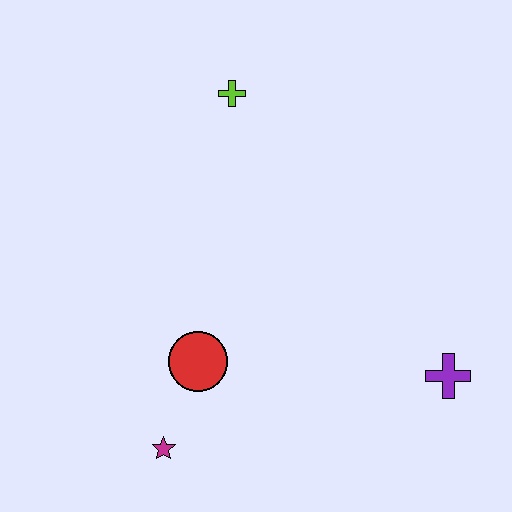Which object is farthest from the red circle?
The lime cross is farthest from the red circle.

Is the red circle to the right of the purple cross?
No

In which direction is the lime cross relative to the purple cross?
The lime cross is above the purple cross.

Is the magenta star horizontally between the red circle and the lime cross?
No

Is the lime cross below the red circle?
No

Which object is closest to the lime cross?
The red circle is closest to the lime cross.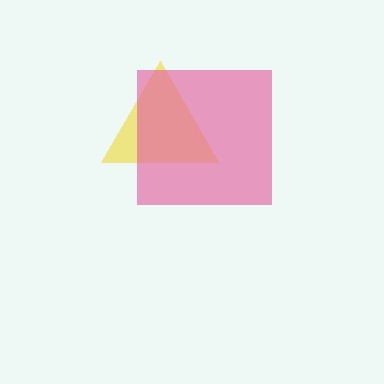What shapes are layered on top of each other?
The layered shapes are: a yellow triangle, a pink square.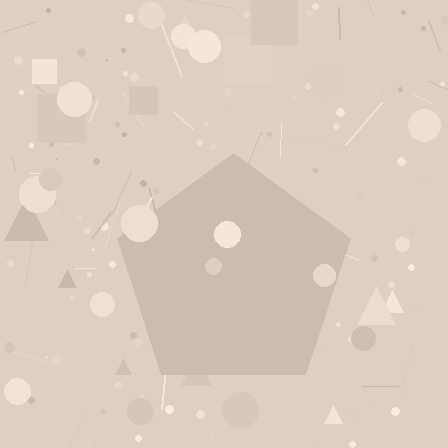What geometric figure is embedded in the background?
A pentagon is embedded in the background.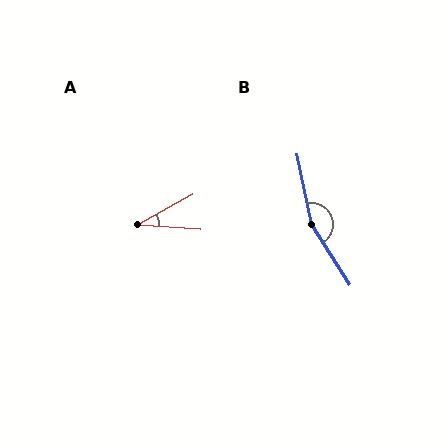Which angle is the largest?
B, at approximately 160 degrees.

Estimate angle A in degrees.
Approximately 33 degrees.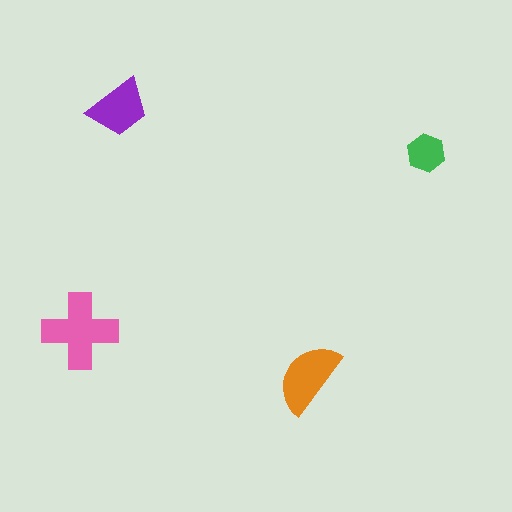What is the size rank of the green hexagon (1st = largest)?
4th.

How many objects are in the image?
There are 4 objects in the image.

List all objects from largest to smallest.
The pink cross, the orange semicircle, the purple trapezoid, the green hexagon.